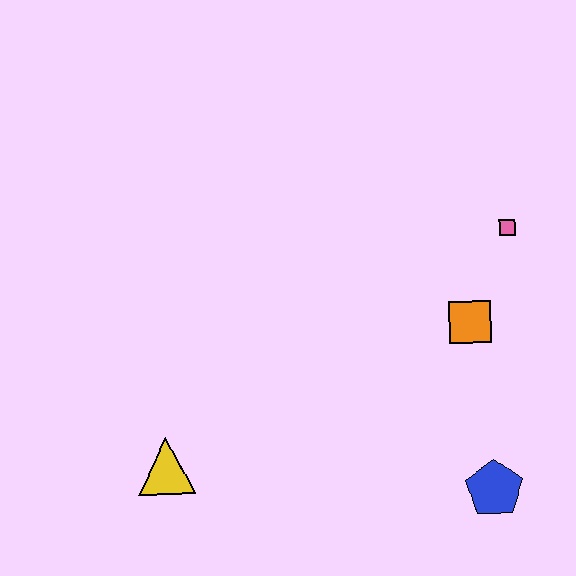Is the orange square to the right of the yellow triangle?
Yes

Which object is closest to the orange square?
The pink square is closest to the orange square.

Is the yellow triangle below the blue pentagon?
No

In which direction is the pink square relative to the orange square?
The pink square is above the orange square.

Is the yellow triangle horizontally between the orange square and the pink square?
No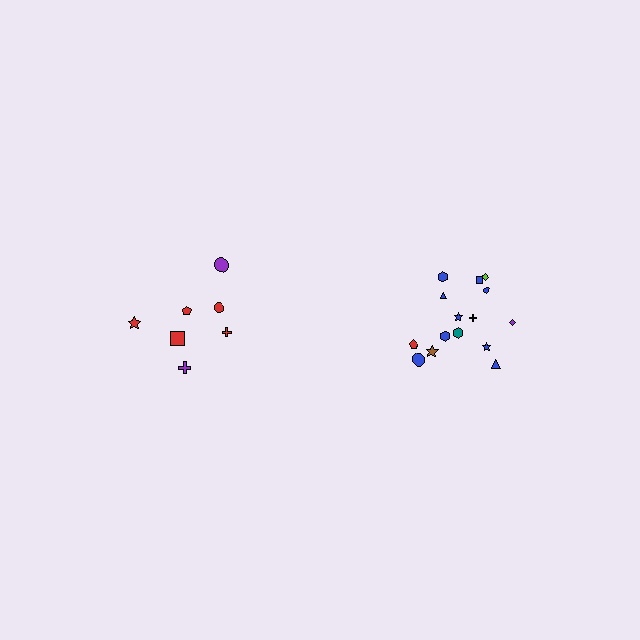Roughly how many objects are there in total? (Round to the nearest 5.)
Roughly 20 objects in total.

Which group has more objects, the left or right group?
The right group.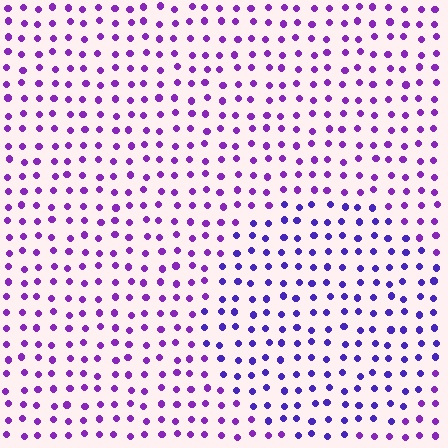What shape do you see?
I see a circle.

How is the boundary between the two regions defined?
The boundary is defined purely by a slight shift in hue (about 27 degrees). Spacing, size, and orientation are identical on both sides.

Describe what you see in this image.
The image is filled with small purple elements in a uniform arrangement. A circle-shaped region is visible where the elements are tinted to a slightly different hue, forming a subtle color boundary.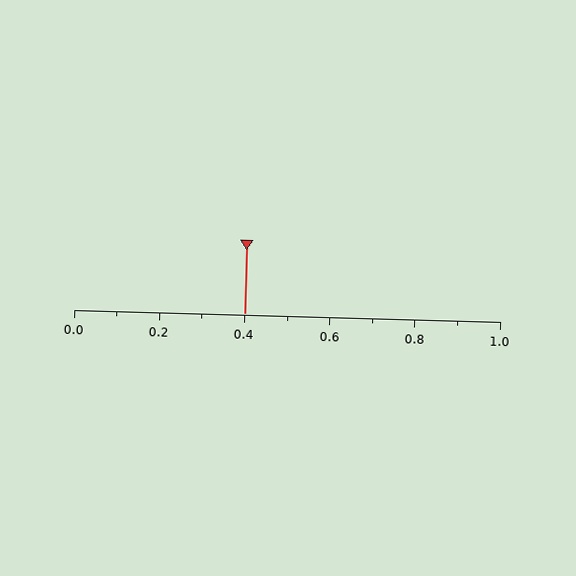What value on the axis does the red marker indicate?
The marker indicates approximately 0.4.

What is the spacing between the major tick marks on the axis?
The major ticks are spaced 0.2 apart.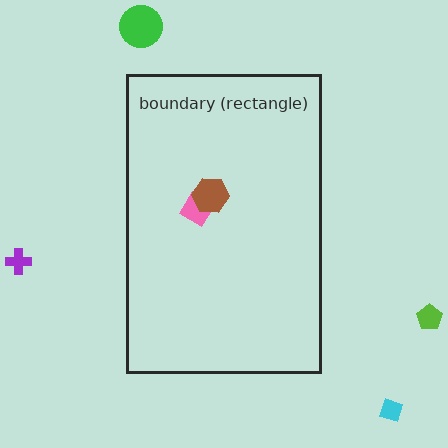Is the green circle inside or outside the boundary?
Outside.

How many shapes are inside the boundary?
2 inside, 4 outside.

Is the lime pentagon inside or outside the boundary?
Outside.